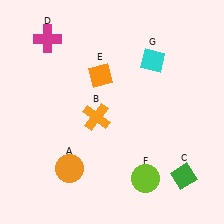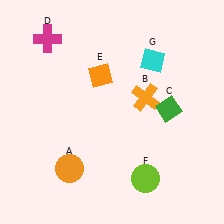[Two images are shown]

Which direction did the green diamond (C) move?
The green diamond (C) moved up.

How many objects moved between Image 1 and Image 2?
2 objects moved between the two images.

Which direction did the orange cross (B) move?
The orange cross (B) moved right.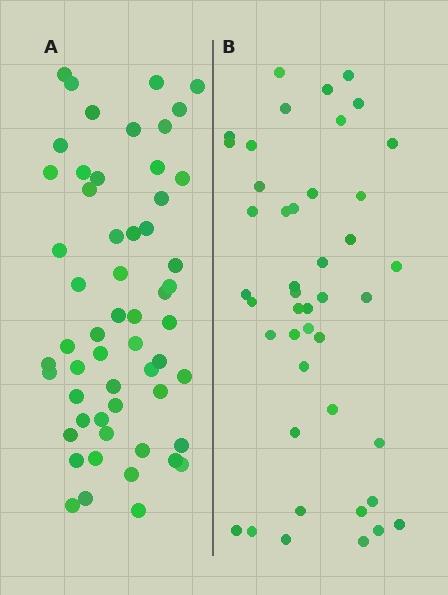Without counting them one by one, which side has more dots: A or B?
Region A (the left region) has more dots.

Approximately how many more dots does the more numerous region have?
Region A has roughly 12 or so more dots than region B.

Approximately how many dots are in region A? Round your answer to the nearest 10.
About 60 dots. (The exact count is 56, which rounds to 60.)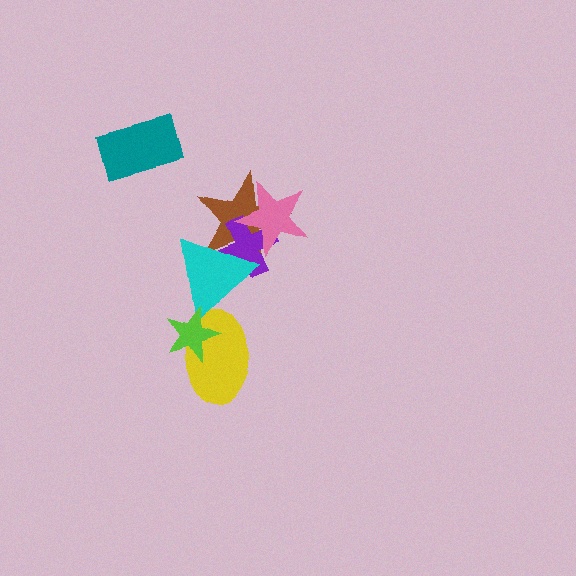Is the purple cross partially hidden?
Yes, it is partially covered by another shape.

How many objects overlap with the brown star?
3 objects overlap with the brown star.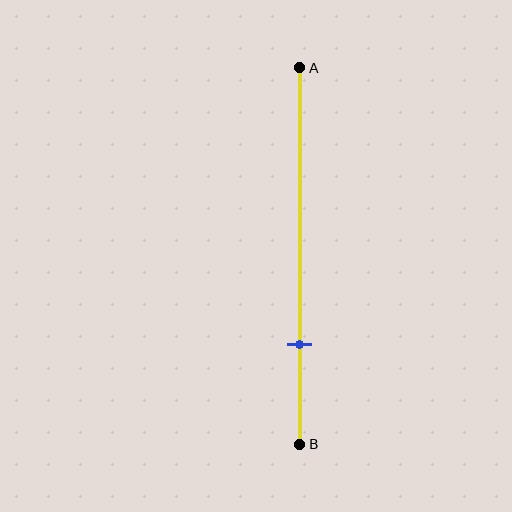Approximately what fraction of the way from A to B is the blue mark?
The blue mark is approximately 75% of the way from A to B.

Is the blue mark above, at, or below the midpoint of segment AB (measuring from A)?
The blue mark is below the midpoint of segment AB.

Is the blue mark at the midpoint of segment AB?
No, the mark is at about 75% from A, not at the 50% midpoint.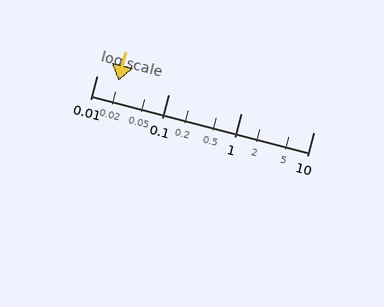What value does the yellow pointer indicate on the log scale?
The pointer indicates approximately 0.02.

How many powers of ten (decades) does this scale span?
The scale spans 3 decades, from 0.01 to 10.